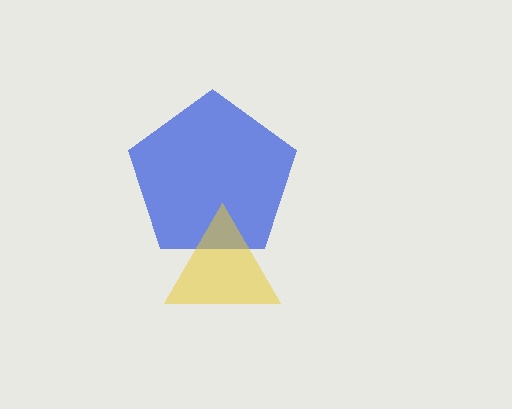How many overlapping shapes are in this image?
There are 2 overlapping shapes in the image.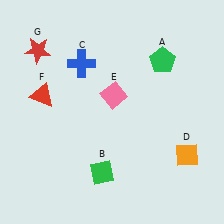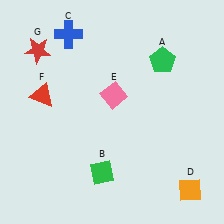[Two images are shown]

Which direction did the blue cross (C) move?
The blue cross (C) moved up.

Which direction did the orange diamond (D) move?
The orange diamond (D) moved down.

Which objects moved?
The objects that moved are: the blue cross (C), the orange diamond (D).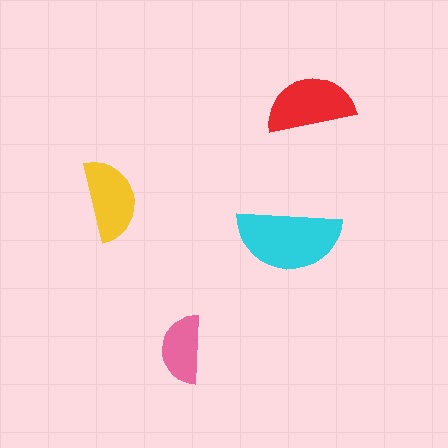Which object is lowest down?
The pink semicircle is bottommost.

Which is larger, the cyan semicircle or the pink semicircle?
The cyan one.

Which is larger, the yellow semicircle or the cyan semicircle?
The cyan one.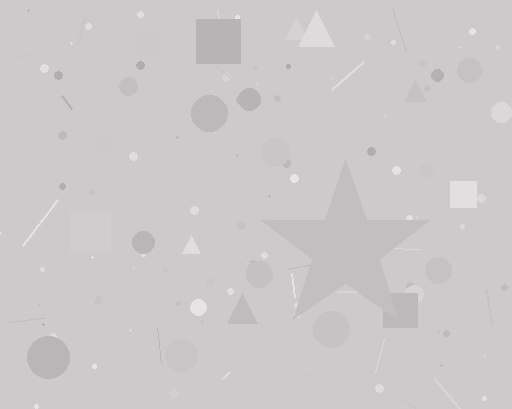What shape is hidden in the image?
A star is hidden in the image.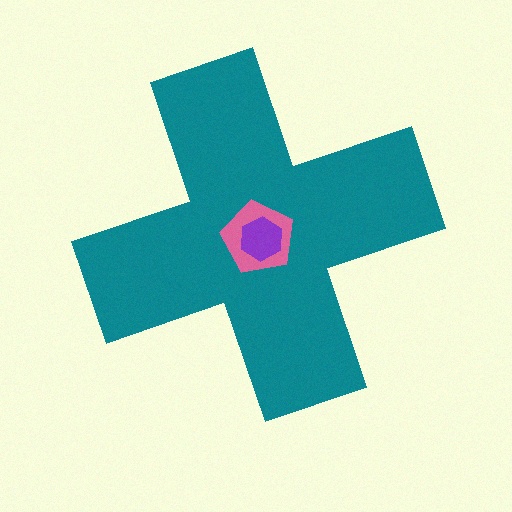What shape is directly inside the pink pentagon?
The purple hexagon.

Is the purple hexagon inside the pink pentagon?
Yes.